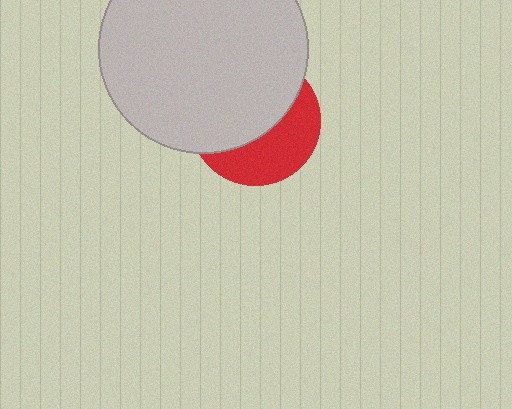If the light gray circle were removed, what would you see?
You would see the complete red circle.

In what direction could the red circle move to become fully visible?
The red circle could move down. That would shift it out from behind the light gray circle entirely.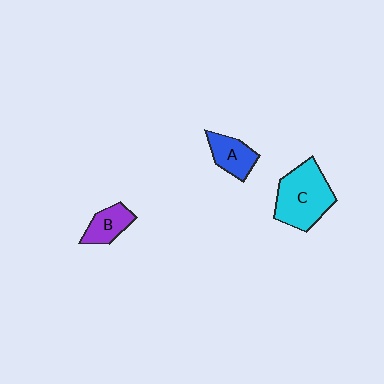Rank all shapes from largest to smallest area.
From largest to smallest: C (cyan), A (blue), B (purple).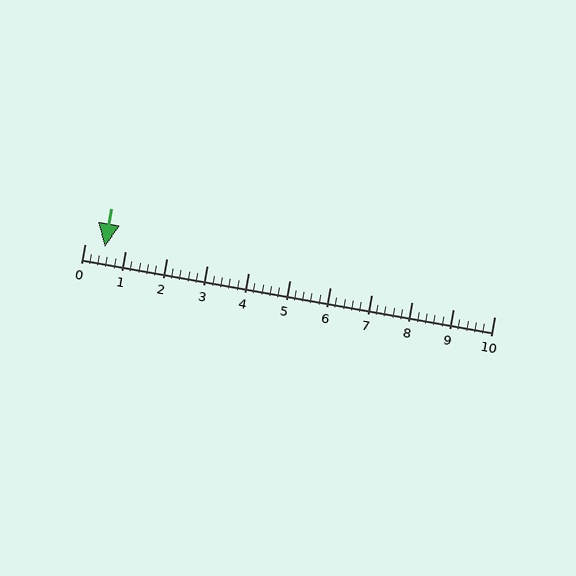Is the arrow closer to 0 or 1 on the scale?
The arrow is closer to 1.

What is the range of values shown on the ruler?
The ruler shows values from 0 to 10.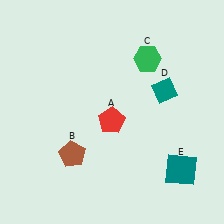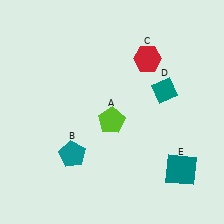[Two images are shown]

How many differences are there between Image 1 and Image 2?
There are 3 differences between the two images.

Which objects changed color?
A changed from red to lime. B changed from brown to teal. C changed from green to red.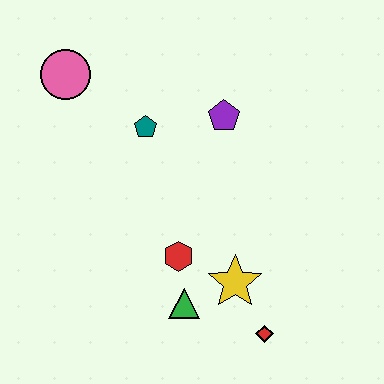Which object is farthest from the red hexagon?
The pink circle is farthest from the red hexagon.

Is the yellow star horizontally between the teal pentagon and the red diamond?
Yes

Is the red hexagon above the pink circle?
No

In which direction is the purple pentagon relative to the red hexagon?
The purple pentagon is above the red hexagon.